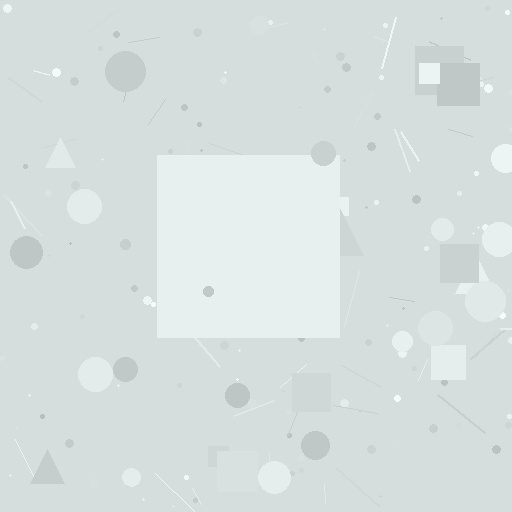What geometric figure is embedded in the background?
A square is embedded in the background.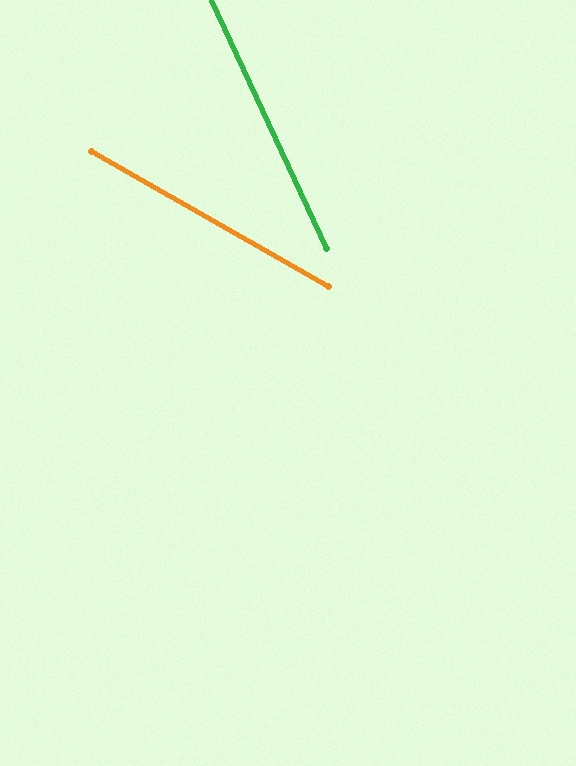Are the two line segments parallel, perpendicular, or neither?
Neither parallel nor perpendicular — they differ by about 36°.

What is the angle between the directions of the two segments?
Approximately 36 degrees.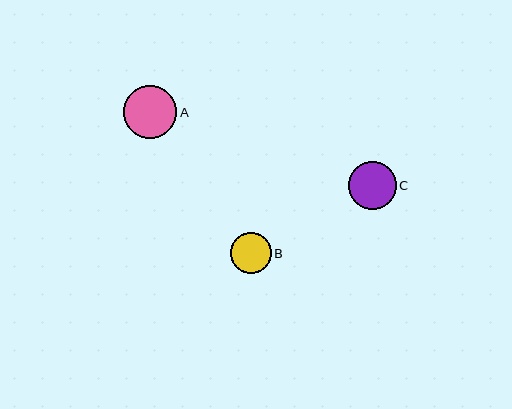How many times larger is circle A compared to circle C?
Circle A is approximately 1.1 times the size of circle C.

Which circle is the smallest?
Circle B is the smallest with a size of approximately 41 pixels.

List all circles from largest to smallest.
From largest to smallest: A, C, B.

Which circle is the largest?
Circle A is the largest with a size of approximately 53 pixels.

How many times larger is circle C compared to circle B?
Circle C is approximately 1.2 times the size of circle B.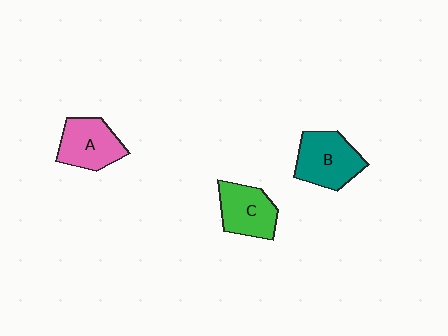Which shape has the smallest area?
Shape C (green).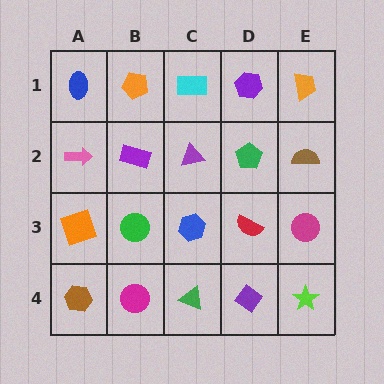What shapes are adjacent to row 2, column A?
A blue ellipse (row 1, column A), an orange square (row 3, column A), a purple rectangle (row 2, column B).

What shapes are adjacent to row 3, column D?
A green pentagon (row 2, column D), a purple diamond (row 4, column D), a blue hexagon (row 3, column C), a magenta circle (row 3, column E).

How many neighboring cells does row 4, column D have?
3.